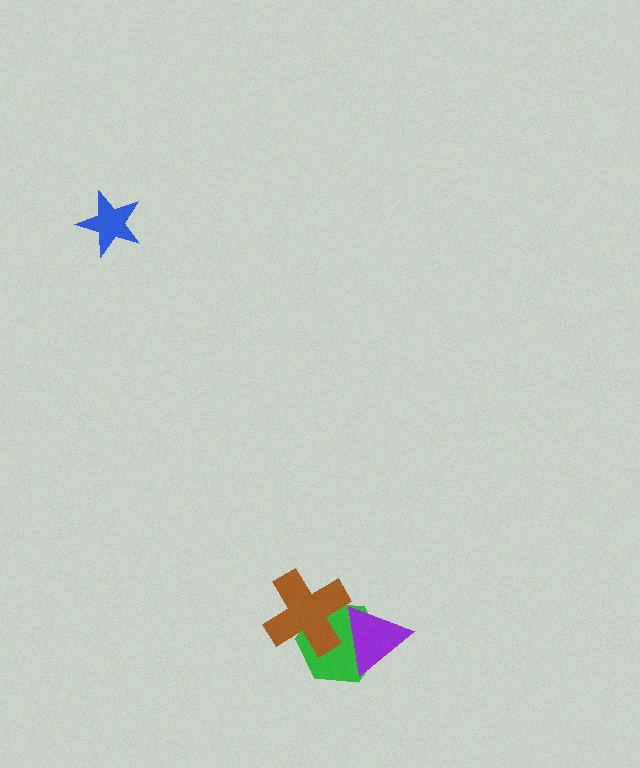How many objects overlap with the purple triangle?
2 objects overlap with the purple triangle.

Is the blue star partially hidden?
No, no other shape covers it.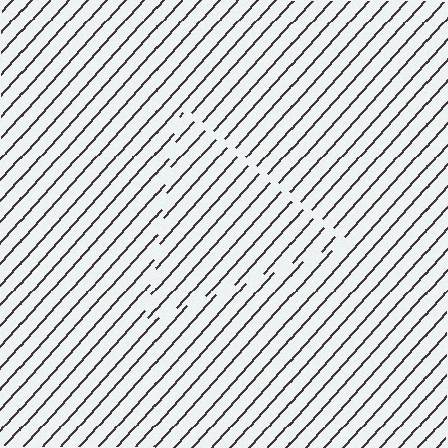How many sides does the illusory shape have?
3 sides — the line-ends trace a triangle.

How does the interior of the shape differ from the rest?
The interior of the shape contains the same grating, shifted by half a period — the contour is defined by the phase discontinuity where line-ends from the inner and outer gratings abut.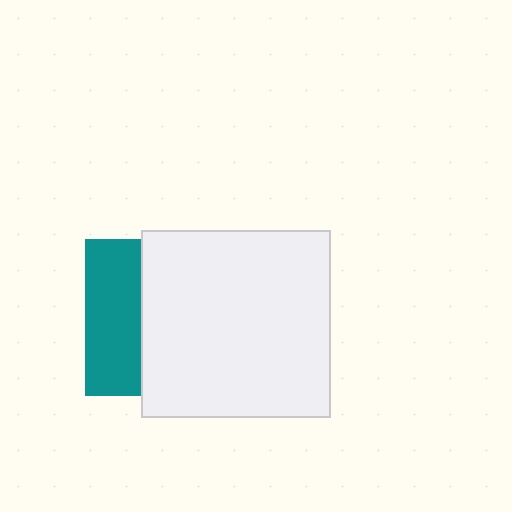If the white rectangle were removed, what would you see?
You would see the complete teal square.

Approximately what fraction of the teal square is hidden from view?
Roughly 65% of the teal square is hidden behind the white rectangle.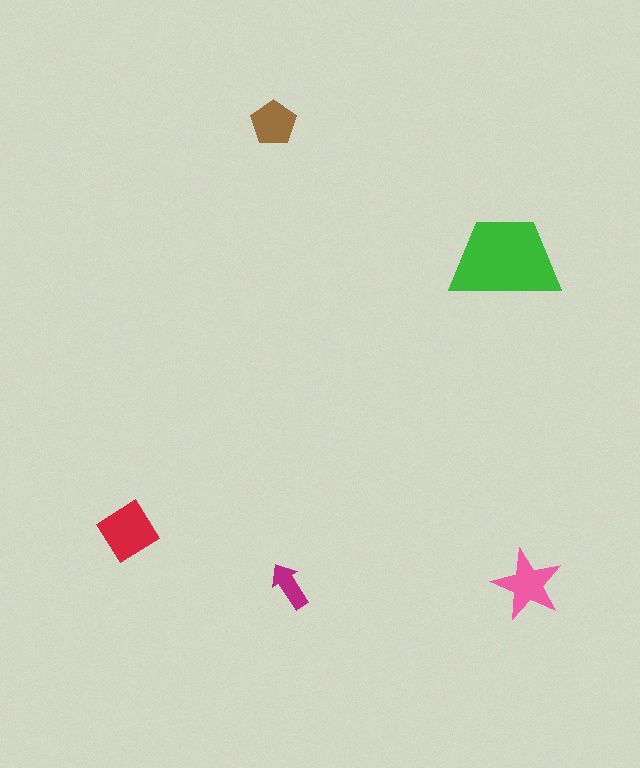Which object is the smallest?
The magenta arrow.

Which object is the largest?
The green trapezoid.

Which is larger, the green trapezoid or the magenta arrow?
The green trapezoid.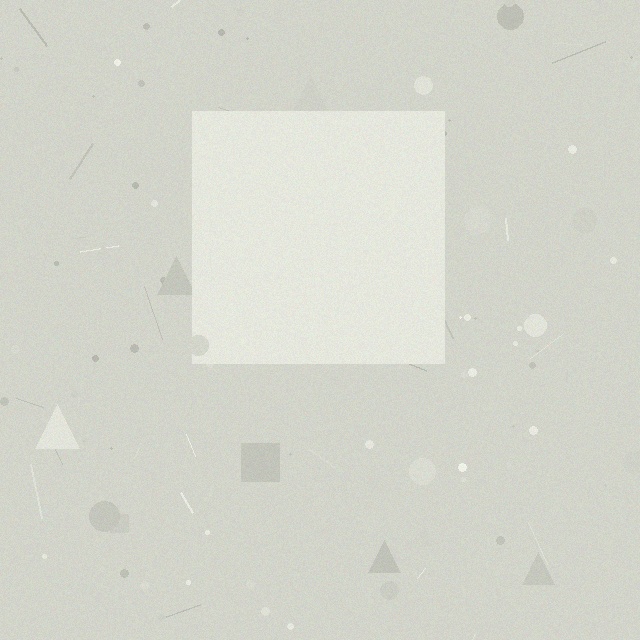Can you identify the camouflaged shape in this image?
The camouflaged shape is a square.